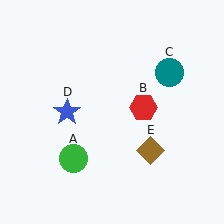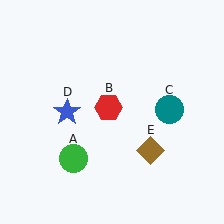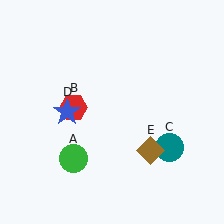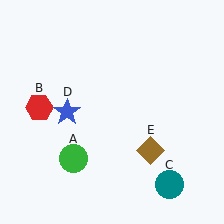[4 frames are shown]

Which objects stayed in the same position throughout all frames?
Green circle (object A) and blue star (object D) and brown diamond (object E) remained stationary.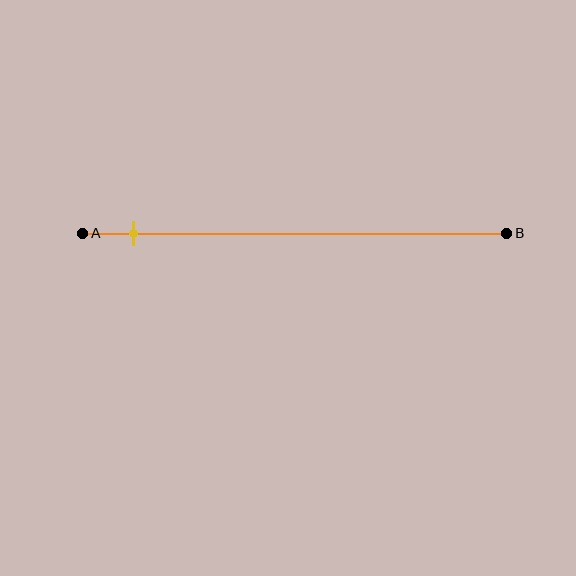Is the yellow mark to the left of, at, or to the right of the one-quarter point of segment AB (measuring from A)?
The yellow mark is to the left of the one-quarter point of segment AB.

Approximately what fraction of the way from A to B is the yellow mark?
The yellow mark is approximately 10% of the way from A to B.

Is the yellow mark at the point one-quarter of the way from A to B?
No, the mark is at about 10% from A, not at the 25% one-quarter point.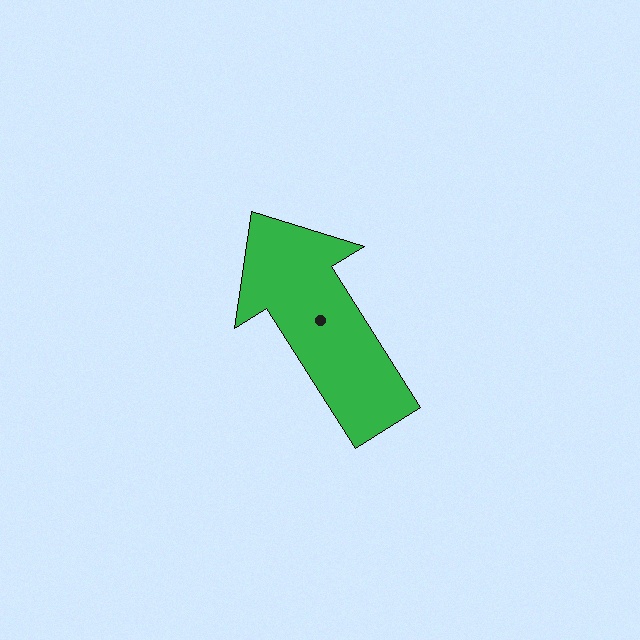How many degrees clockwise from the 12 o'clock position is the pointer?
Approximately 328 degrees.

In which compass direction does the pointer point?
Northwest.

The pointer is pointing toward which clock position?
Roughly 11 o'clock.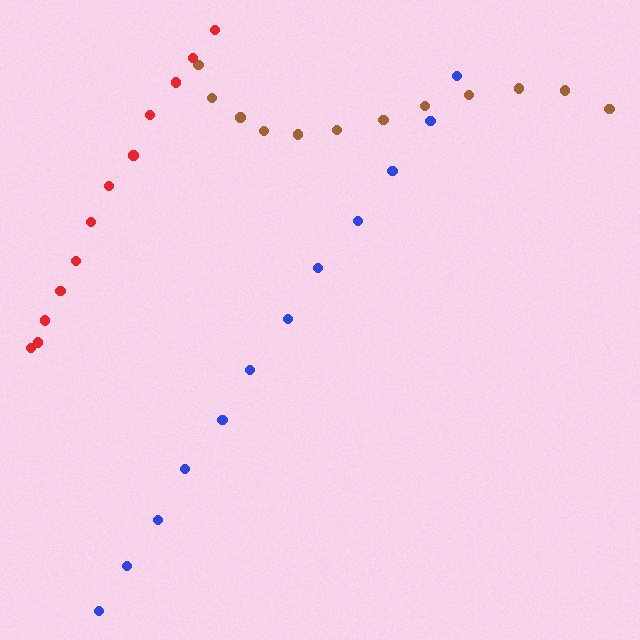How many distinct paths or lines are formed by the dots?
There are 3 distinct paths.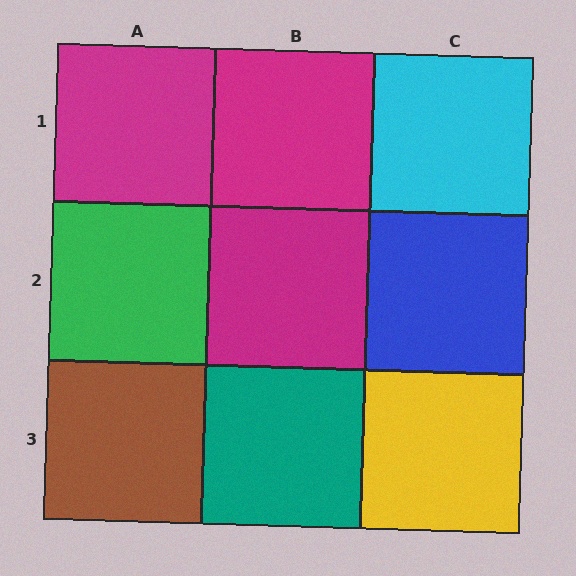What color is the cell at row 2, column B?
Magenta.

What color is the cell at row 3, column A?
Brown.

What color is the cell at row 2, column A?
Green.